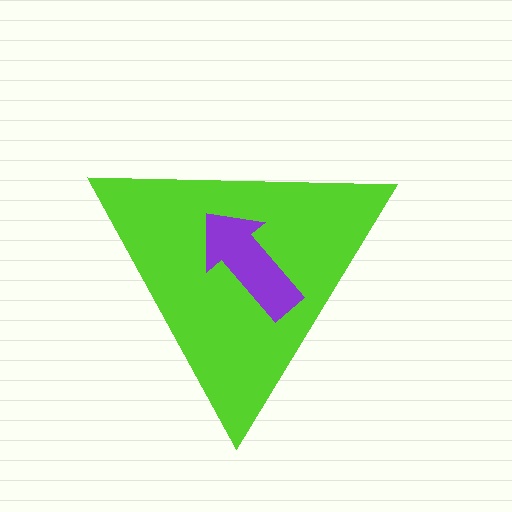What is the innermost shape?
The purple arrow.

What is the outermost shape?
The lime triangle.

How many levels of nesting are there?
2.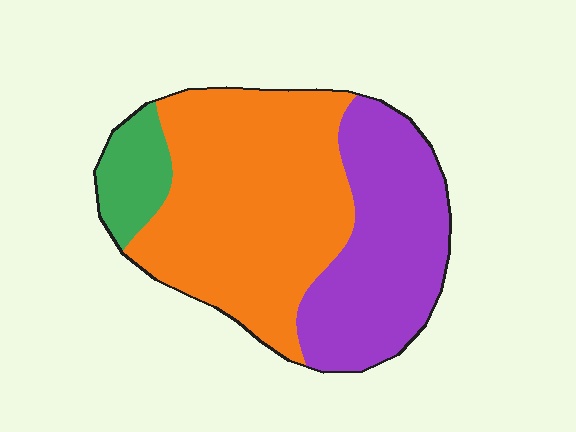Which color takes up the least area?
Green, at roughly 10%.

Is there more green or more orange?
Orange.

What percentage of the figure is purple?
Purple covers about 35% of the figure.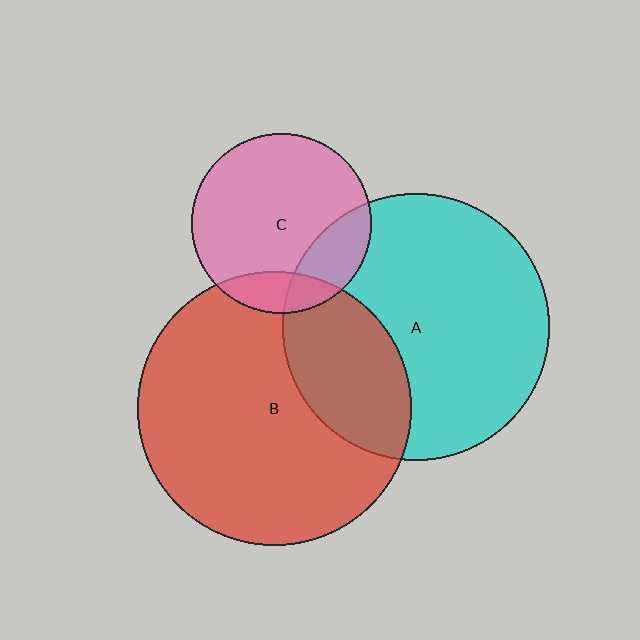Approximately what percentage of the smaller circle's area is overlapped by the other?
Approximately 15%.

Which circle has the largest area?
Circle B (red).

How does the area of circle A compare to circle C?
Approximately 2.2 times.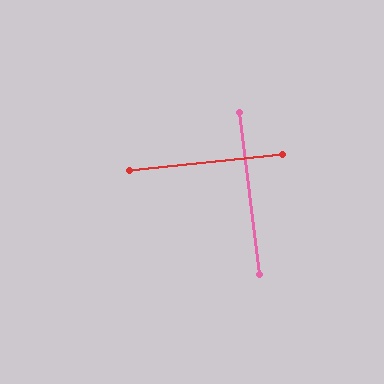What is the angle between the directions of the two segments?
Approximately 89 degrees.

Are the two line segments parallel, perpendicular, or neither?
Perpendicular — they meet at approximately 89°.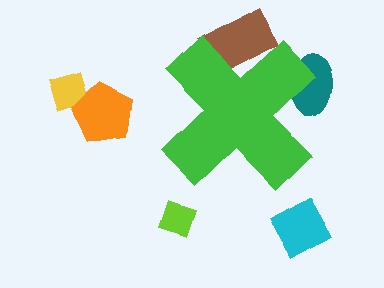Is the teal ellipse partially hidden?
Yes, the teal ellipse is partially hidden behind the green cross.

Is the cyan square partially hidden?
No, the cyan square is fully visible.